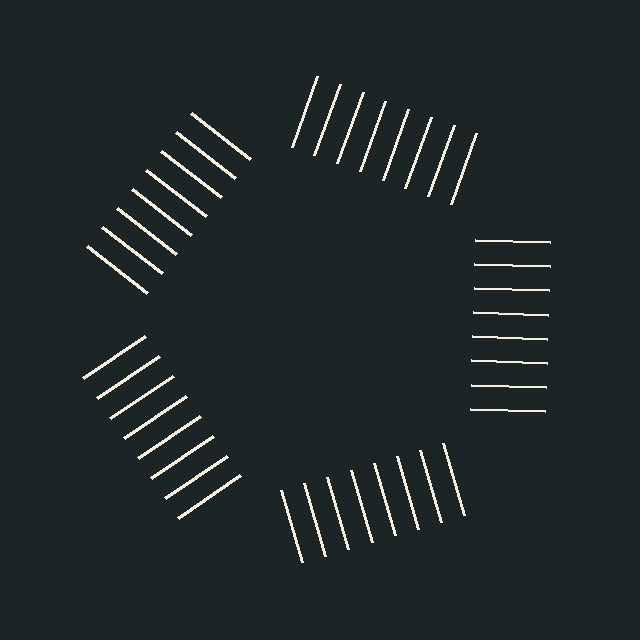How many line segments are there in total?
40 — 8 along each of the 5 edges.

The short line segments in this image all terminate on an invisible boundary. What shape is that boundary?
An illusory pentagon — the line segments terminate on its edges but no continuous stroke is drawn.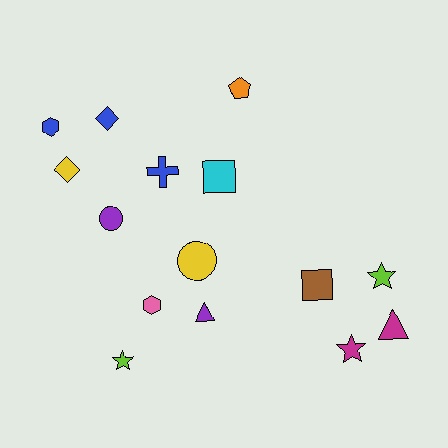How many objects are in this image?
There are 15 objects.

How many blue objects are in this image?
There are 3 blue objects.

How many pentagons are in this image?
There is 1 pentagon.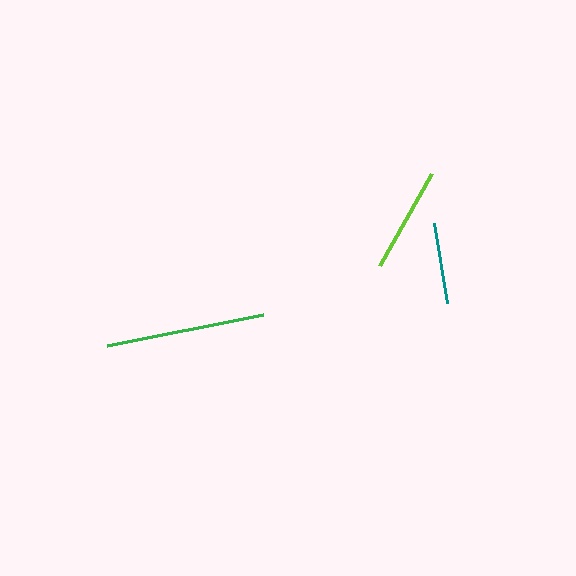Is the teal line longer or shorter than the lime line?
The lime line is longer than the teal line.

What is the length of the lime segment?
The lime segment is approximately 106 pixels long.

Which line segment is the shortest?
The teal line is the shortest at approximately 81 pixels.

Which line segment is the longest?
The green line is the longest at approximately 159 pixels.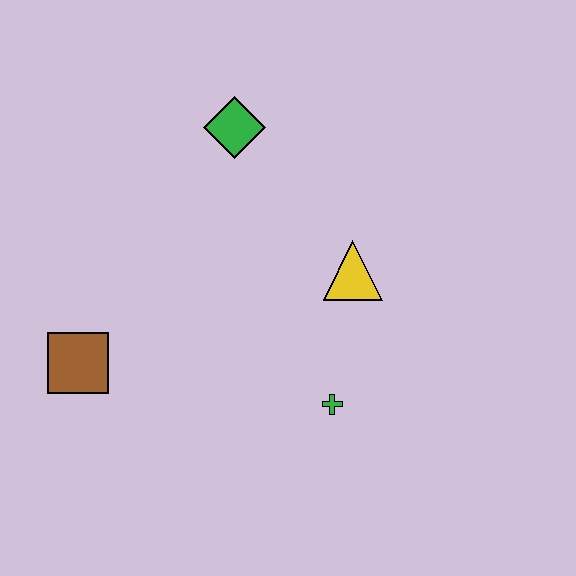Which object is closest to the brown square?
The green cross is closest to the brown square.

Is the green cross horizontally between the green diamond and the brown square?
No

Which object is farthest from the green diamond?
The green cross is farthest from the green diamond.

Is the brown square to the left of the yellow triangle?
Yes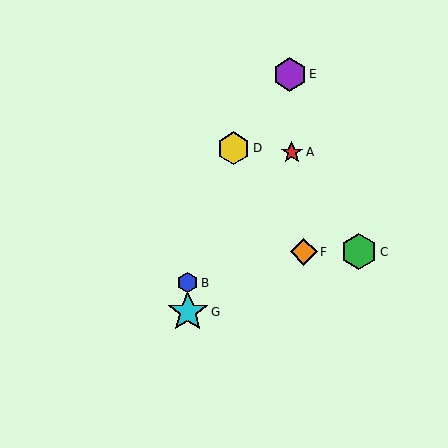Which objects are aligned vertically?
Objects B, G are aligned vertically.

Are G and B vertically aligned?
Yes, both are at x≈188.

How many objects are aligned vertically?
2 objects (B, G) are aligned vertically.